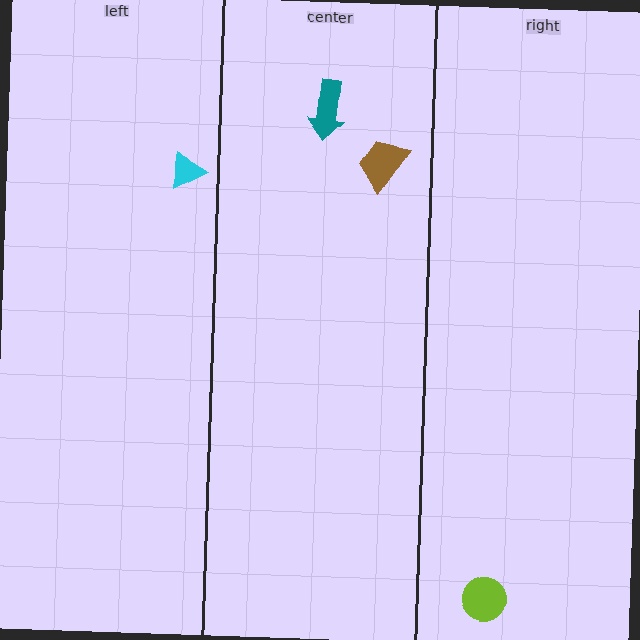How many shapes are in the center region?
2.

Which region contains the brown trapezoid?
The center region.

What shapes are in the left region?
The cyan triangle.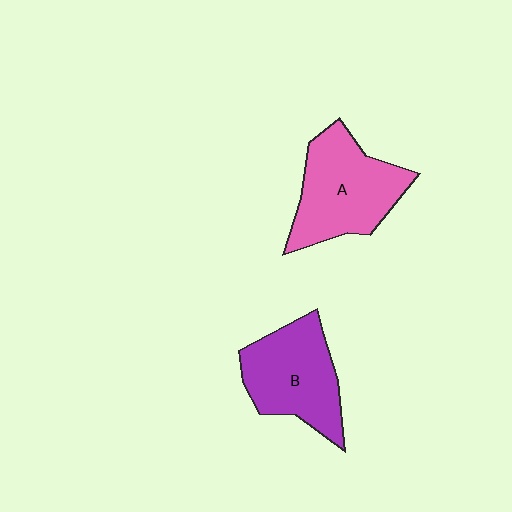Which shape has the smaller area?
Shape B (purple).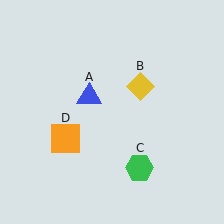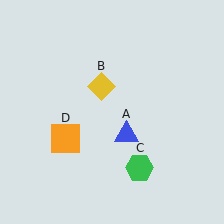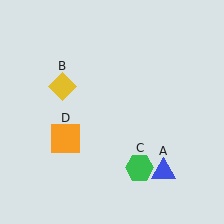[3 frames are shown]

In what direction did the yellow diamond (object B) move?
The yellow diamond (object B) moved left.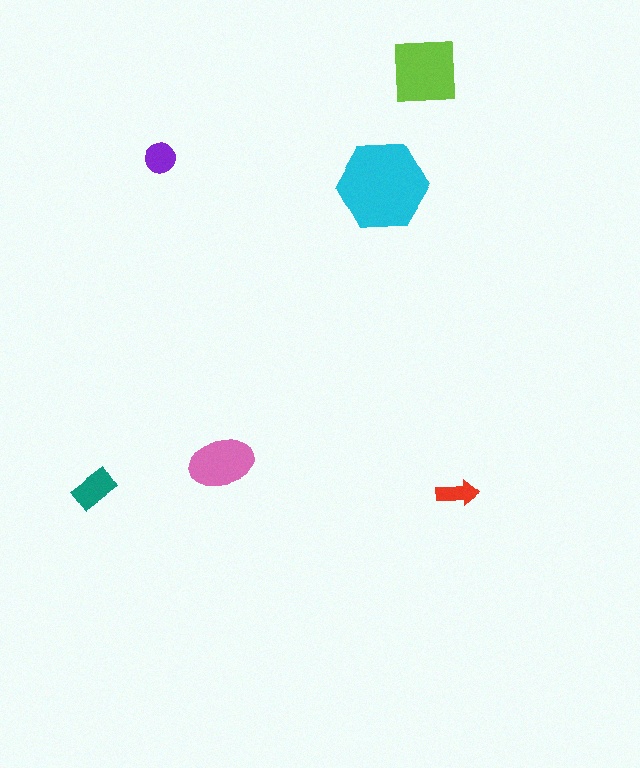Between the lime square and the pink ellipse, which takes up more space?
The lime square.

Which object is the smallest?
The red arrow.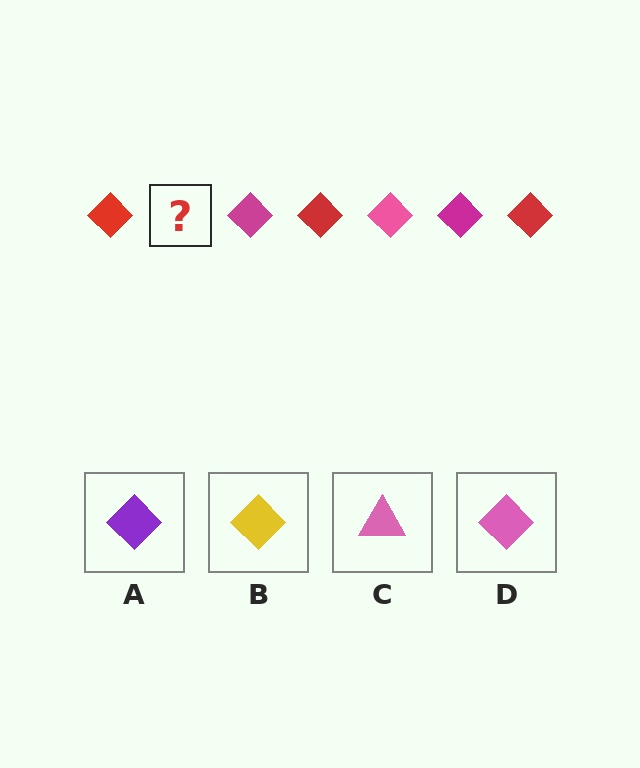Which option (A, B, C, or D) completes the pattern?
D.